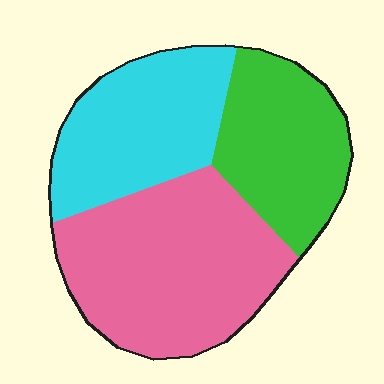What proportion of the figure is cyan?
Cyan covers around 30% of the figure.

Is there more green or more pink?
Pink.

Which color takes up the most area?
Pink, at roughly 45%.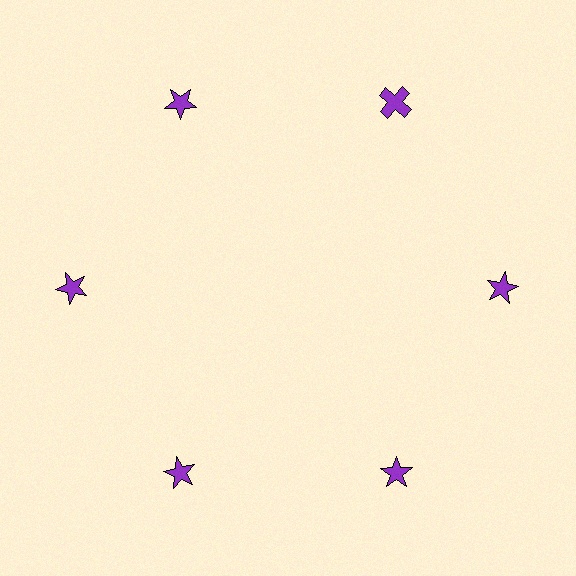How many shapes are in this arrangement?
There are 6 shapes arranged in a ring pattern.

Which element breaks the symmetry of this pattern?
The purple cross at roughly the 1 o'clock position breaks the symmetry. All other shapes are purple stars.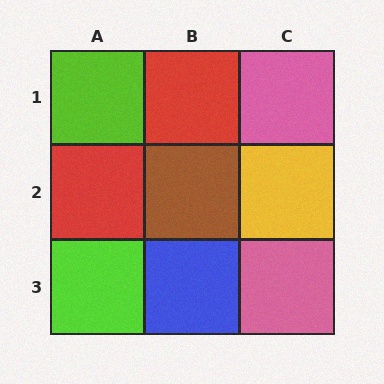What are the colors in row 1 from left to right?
Lime, red, pink.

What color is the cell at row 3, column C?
Pink.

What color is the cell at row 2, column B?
Brown.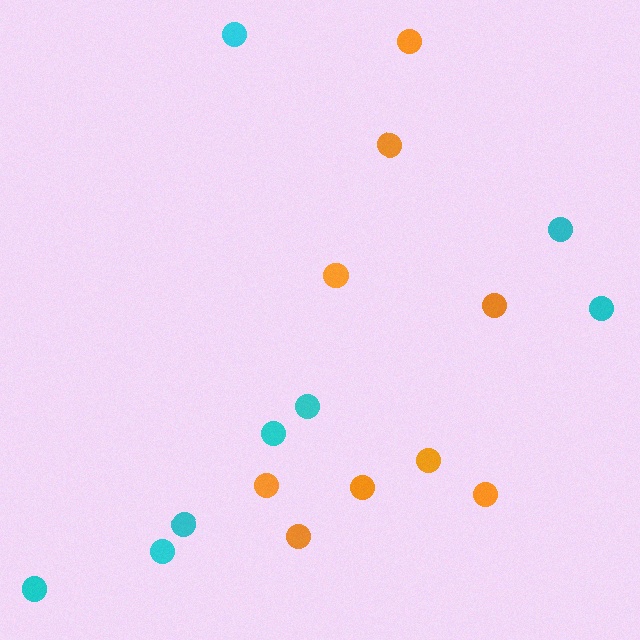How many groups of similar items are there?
There are 2 groups: one group of orange circles (9) and one group of cyan circles (8).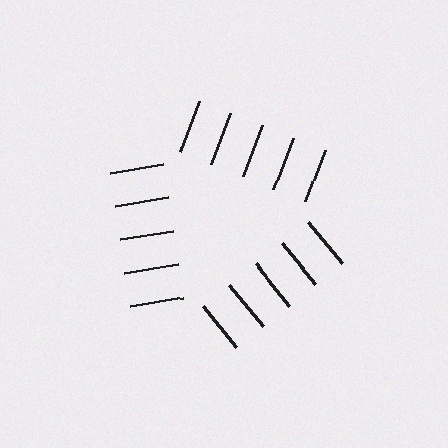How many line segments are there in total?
15 — 5 along each of the 3 edges.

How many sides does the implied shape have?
3 sides — the line-ends trace a triangle.